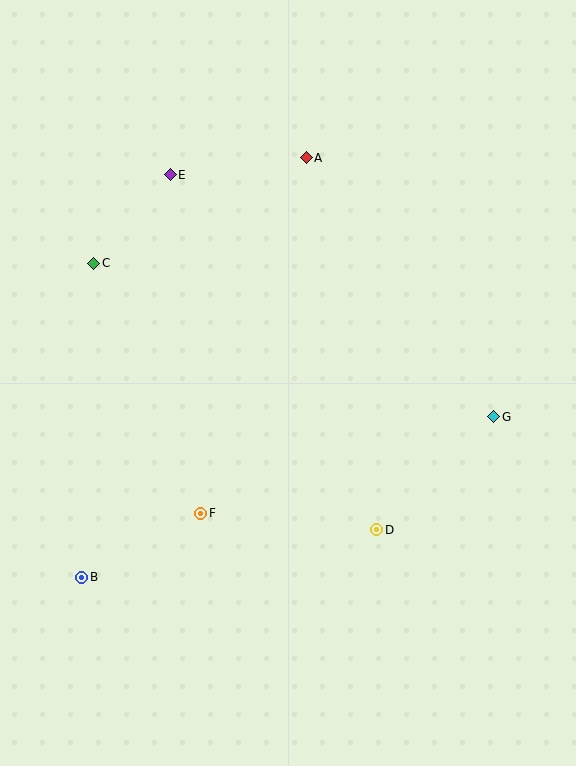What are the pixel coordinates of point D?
Point D is at (377, 530).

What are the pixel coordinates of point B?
Point B is at (82, 577).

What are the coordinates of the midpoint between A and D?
The midpoint between A and D is at (341, 344).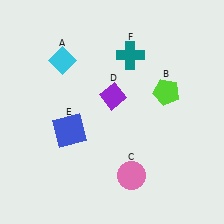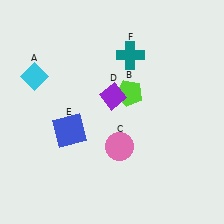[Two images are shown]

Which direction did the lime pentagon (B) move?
The lime pentagon (B) moved left.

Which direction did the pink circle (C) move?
The pink circle (C) moved up.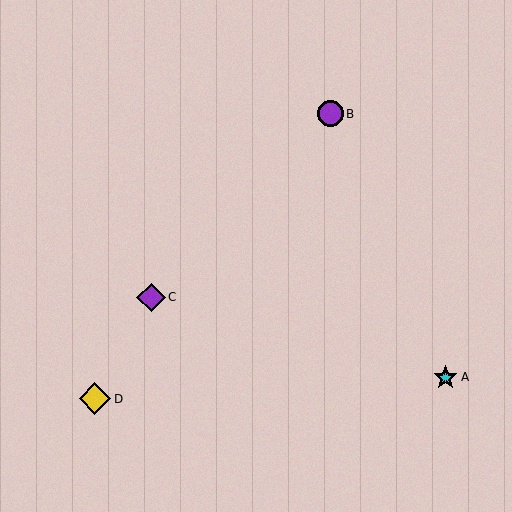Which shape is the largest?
The yellow diamond (labeled D) is the largest.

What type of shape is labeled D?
Shape D is a yellow diamond.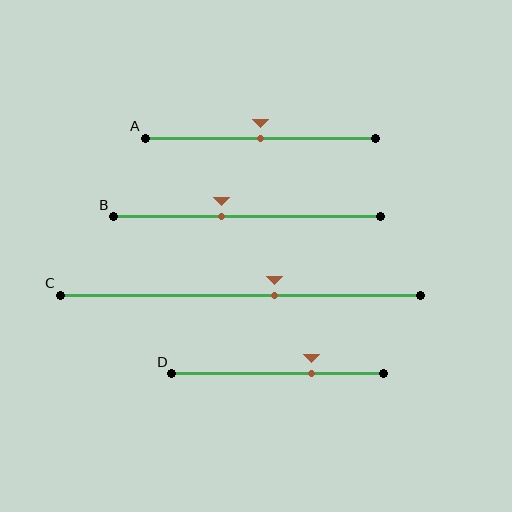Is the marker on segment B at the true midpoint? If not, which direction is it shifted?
No, the marker on segment B is shifted to the left by about 9% of the segment length.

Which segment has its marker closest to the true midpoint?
Segment A has its marker closest to the true midpoint.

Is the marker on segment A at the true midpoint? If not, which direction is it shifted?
Yes, the marker on segment A is at the true midpoint.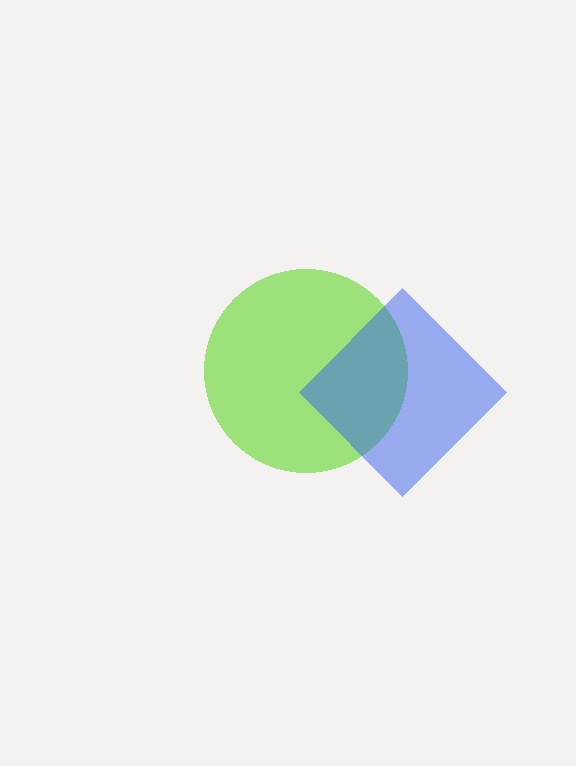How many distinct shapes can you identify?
There are 2 distinct shapes: a lime circle, a blue diamond.